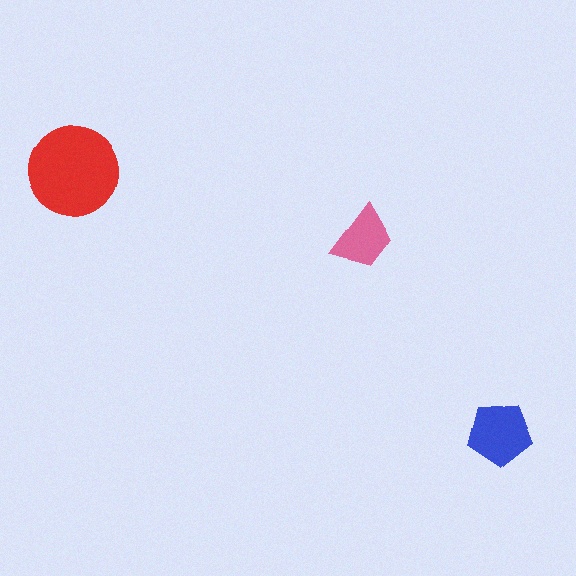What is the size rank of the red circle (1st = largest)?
1st.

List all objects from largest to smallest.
The red circle, the blue pentagon, the pink trapezoid.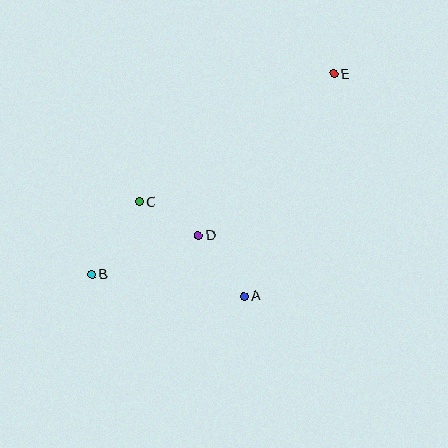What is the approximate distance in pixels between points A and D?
The distance between A and D is approximately 76 pixels.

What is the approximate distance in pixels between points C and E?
The distance between C and E is approximately 233 pixels.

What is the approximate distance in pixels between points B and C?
The distance between B and C is approximately 87 pixels.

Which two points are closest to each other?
Points C and D are closest to each other.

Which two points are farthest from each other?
Points B and E are farthest from each other.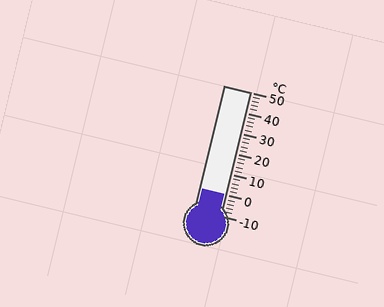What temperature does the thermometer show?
The thermometer shows approximately 0°C.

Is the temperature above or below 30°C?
The temperature is below 30°C.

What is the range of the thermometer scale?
The thermometer scale ranges from -10°C to 50°C.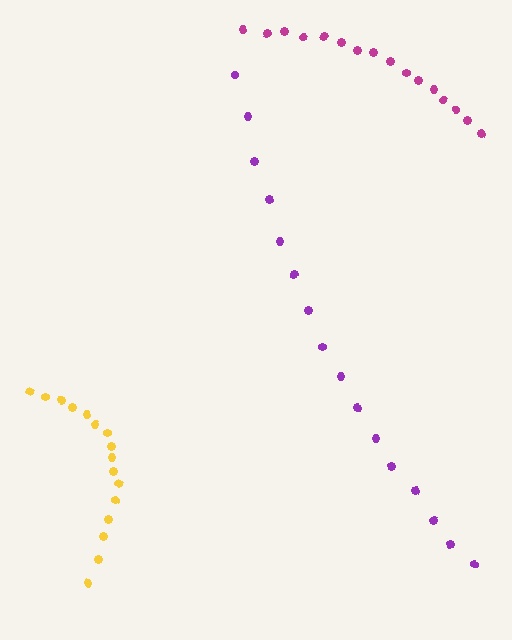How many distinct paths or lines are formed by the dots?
There are 3 distinct paths.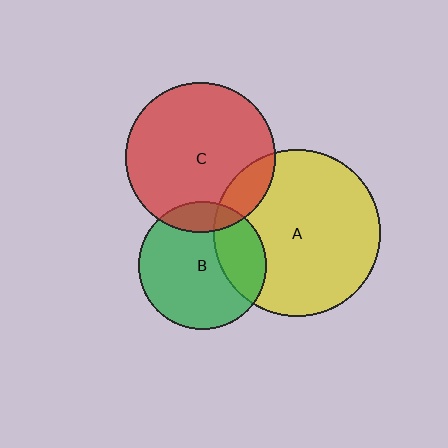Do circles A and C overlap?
Yes.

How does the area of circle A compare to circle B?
Approximately 1.7 times.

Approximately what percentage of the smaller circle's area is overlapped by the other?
Approximately 15%.